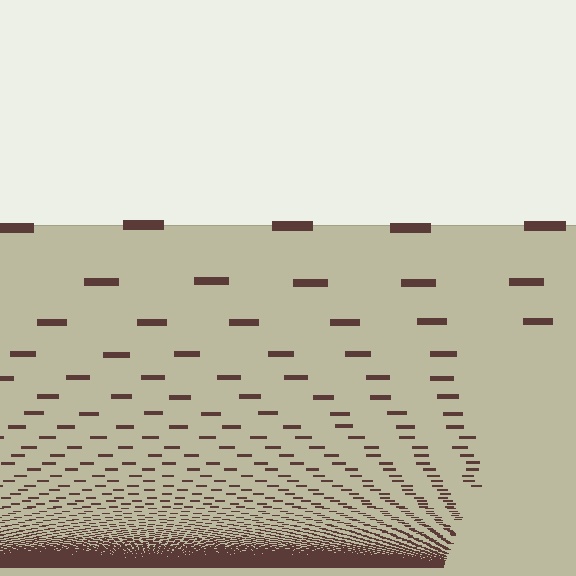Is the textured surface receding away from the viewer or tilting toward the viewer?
The surface appears to tilt toward the viewer. Texture elements get larger and sparser toward the top.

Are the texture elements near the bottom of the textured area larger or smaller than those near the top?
Smaller. The gradient is inverted — elements near the bottom are smaller and denser.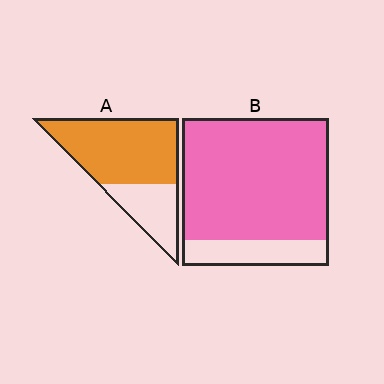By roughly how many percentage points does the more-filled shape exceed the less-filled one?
By roughly 15 percentage points (B over A).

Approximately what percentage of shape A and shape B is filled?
A is approximately 70% and B is approximately 80%.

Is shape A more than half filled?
Yes.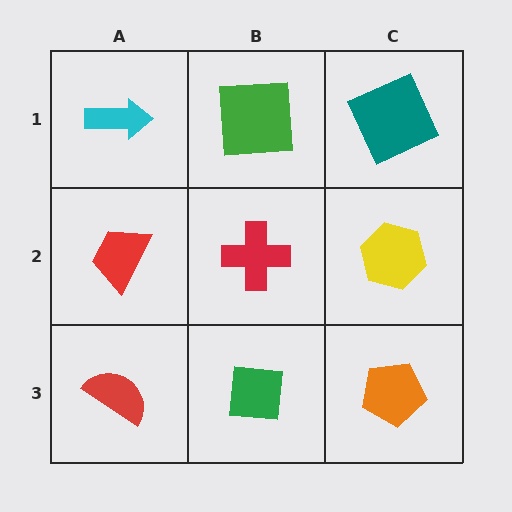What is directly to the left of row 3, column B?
A red semicircle.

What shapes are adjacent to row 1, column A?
A red trapezoid (row 2, column A), a green square (row 1, column B).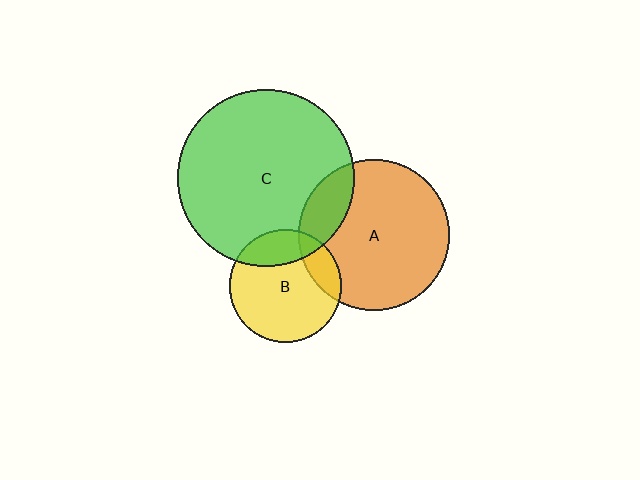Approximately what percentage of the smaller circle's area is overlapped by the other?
Approximately 15%.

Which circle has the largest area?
Circle C (green).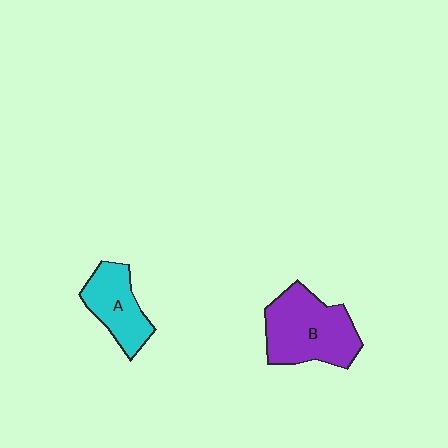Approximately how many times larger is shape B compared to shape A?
Approximately 1.5 times.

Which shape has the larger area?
Shape B (purple).